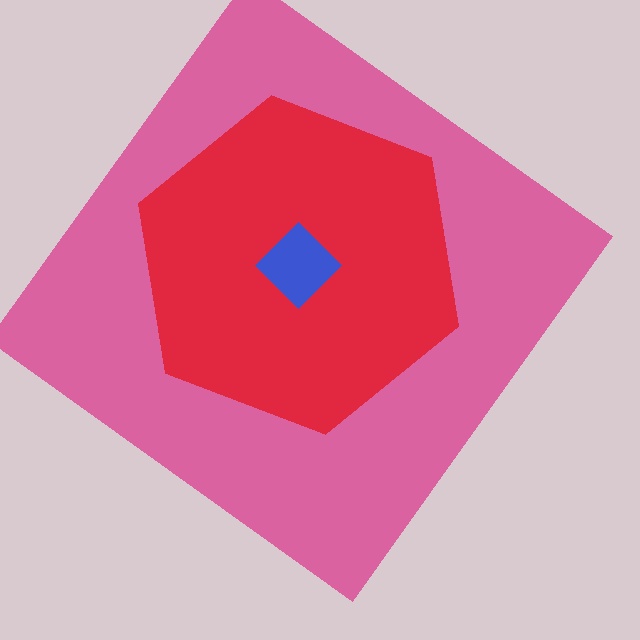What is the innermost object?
The blue diamond.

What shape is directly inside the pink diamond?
The red hexagon.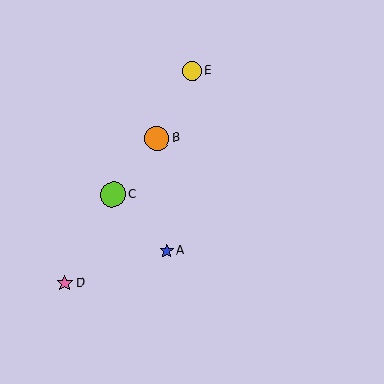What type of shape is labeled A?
Shape A is a blue star.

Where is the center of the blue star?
The center of the blue star is at (167, 251).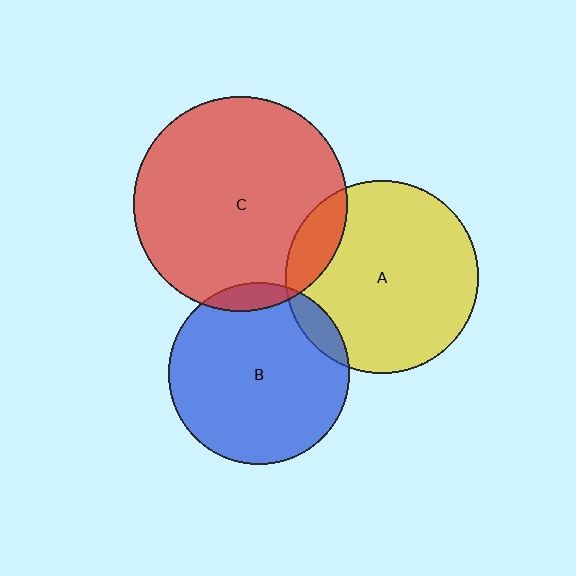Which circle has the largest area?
Circle C (red).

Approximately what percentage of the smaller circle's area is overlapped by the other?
Approximately 5%.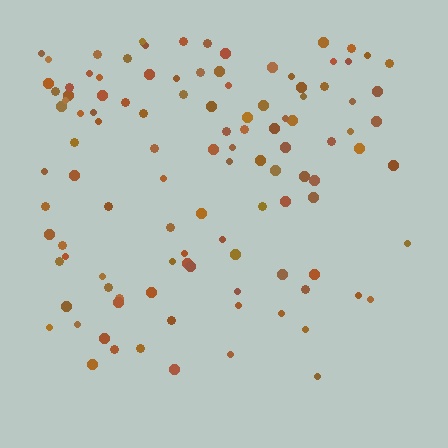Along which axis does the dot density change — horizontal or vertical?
Vertical.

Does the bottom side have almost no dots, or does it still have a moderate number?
Still a moderate number, just noticeably fewer than the top.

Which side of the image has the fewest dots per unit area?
The bottom.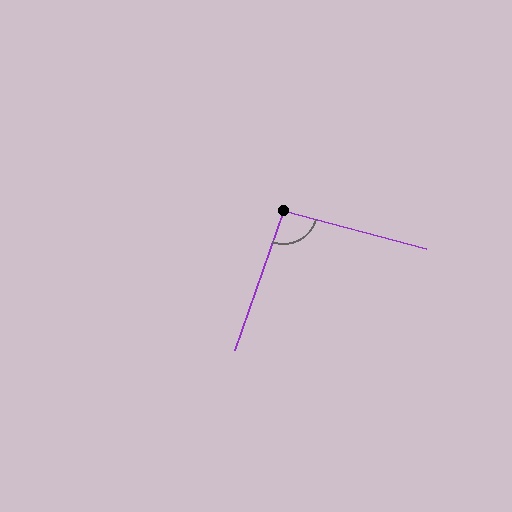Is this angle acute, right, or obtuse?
It is approximately a right angle.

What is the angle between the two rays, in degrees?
Approximately 94 degrees.